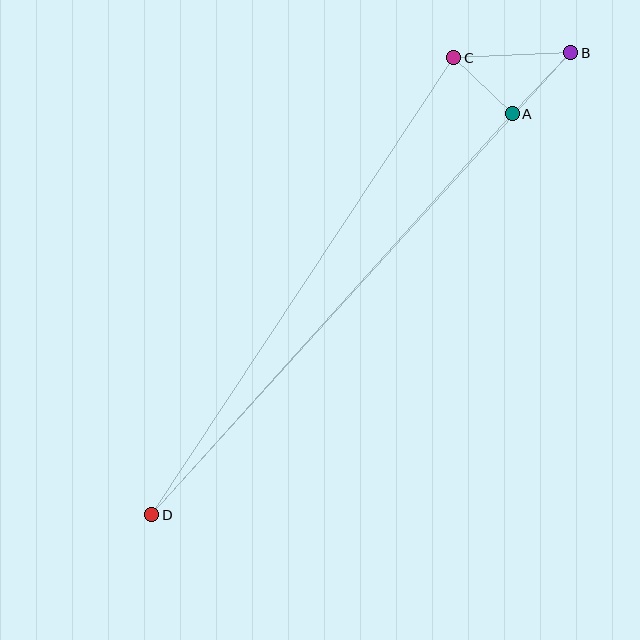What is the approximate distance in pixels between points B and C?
The distance between B and C is approximately 117 pixels.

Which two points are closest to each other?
Points A and C are closest to each other.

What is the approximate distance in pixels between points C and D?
The distance between C and D is approximately 548 pixels.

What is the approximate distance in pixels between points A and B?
The distance between A and B is approximately 85 pixels.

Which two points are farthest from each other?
Points B and D are farthest from each other.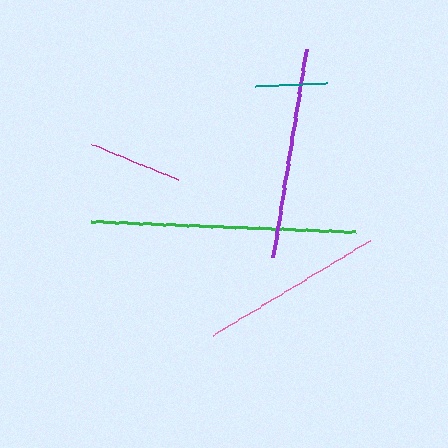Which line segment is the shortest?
The teal line is the shortest at approximately 72 pixels.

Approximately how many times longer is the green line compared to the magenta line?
The green line is approximately 2.8 times the length of the magenta line.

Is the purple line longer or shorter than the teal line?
The purple line is longer than the teal line.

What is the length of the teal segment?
The teal segment is approximately 72 pixels long.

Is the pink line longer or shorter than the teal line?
The pink line is longer than the teal line.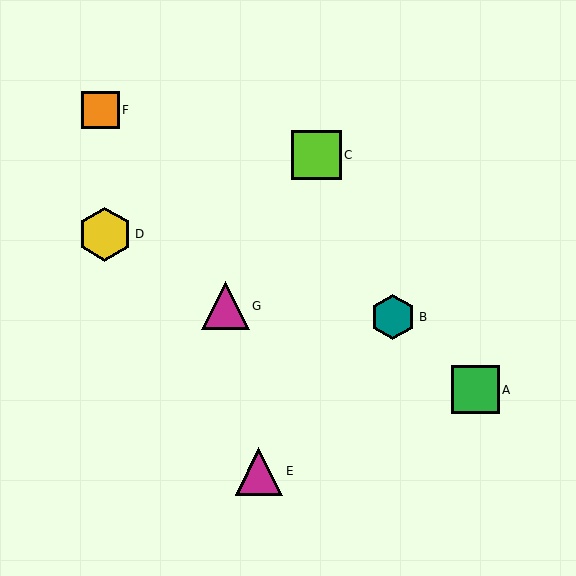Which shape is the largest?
The yellow hexagon (labeled D) is the largest.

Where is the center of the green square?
The center of the green square is at (475, 390).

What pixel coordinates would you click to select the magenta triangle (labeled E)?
Click at (259, 471) to select the magenta triangle E.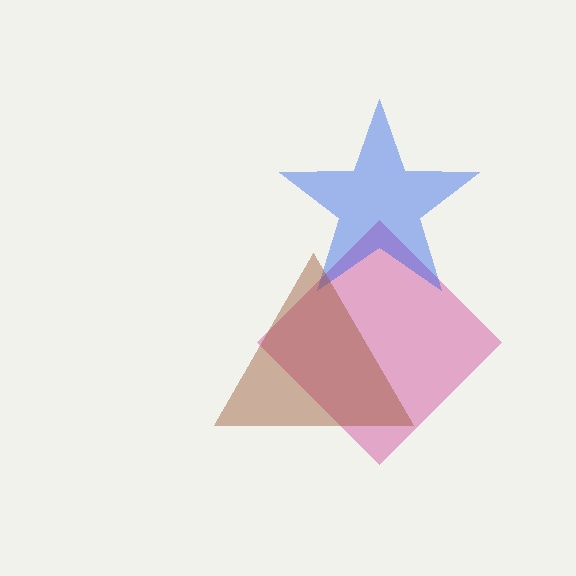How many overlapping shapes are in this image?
There are 3 overlapping shapes in the image.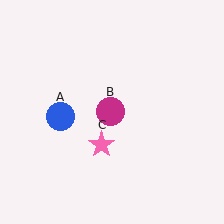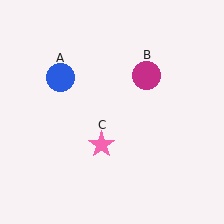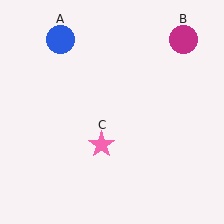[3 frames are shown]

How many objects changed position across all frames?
2 objects changed position: blue circle (object A), magenta circle (object B).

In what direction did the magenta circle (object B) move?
The magenta circle (object B) moved up and to the right.